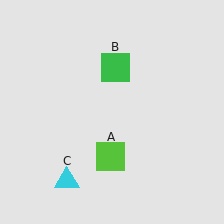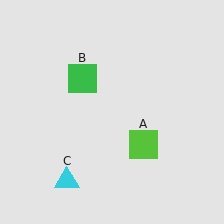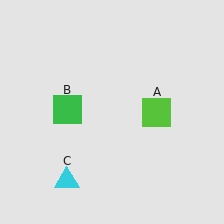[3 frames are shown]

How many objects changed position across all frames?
2 objects changed position: lime square (object A), green square (object B).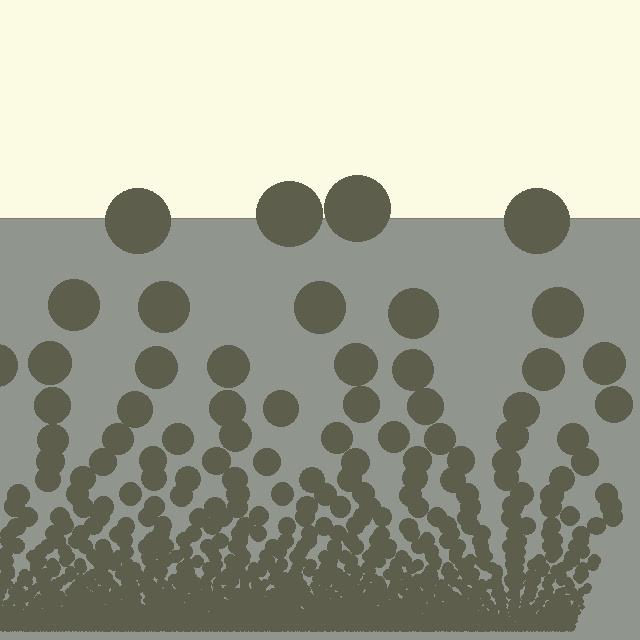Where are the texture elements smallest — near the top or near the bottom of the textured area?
Near the bottom.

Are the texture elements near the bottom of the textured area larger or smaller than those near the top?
Smaller. The gradient is inverted — elements near the bottom are smaller and denser.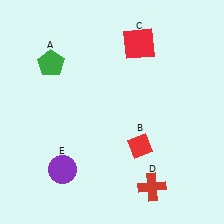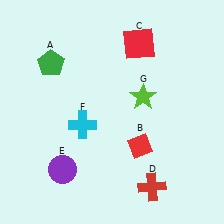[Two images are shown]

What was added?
A cyan cross (F), a lime star (G) were added in Image 2.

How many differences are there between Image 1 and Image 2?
There are 2 differences between the two images.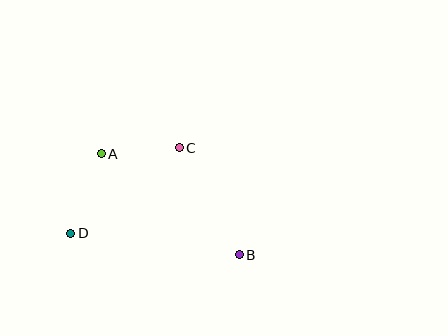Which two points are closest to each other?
Points A and C are closest to each other.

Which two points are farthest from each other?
Points A and B are farthest from each other.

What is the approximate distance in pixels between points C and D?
The distance between C and D is approximately 138 pixels.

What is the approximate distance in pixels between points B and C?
The distance between B and C is approximately 122 pixels.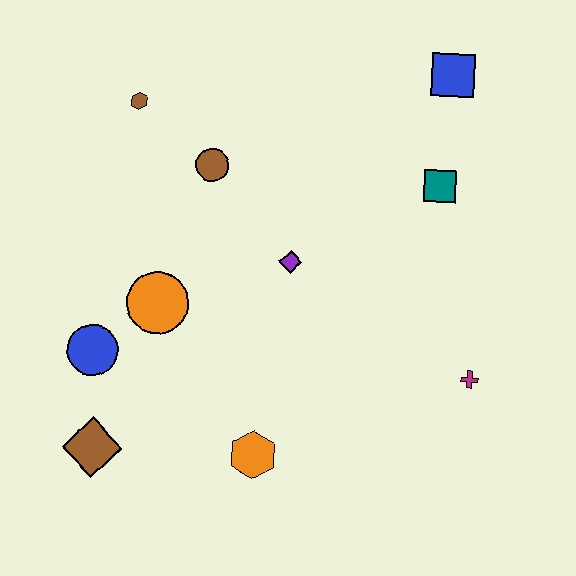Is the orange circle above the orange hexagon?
Yes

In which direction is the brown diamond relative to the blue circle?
The brown diamond is below the blue circle.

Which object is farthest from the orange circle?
The blue square is farthest from the orange circle.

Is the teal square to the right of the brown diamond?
Yes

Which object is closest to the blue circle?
The orange circle is closest to the blue circle.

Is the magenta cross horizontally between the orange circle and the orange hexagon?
No